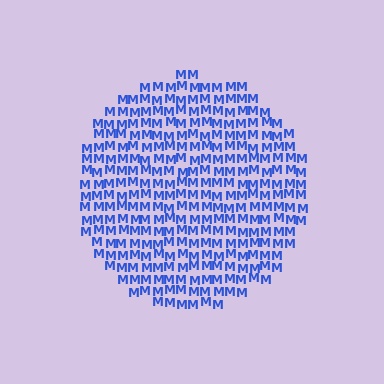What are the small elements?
The small elements are letter M's.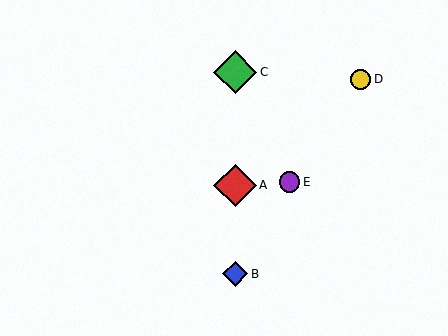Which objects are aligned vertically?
Objects A, B, C are aligned vertically.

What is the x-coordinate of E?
Object E is at x≈290.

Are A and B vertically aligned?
Yes, both are at x≈235.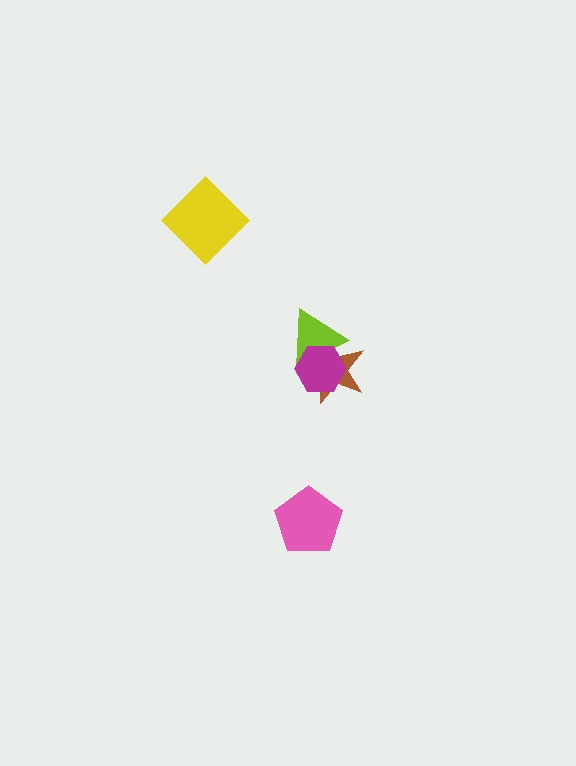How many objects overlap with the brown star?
2 objects overlap with the brown star.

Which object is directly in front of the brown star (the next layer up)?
The lime triangle is directly in front of the brown star.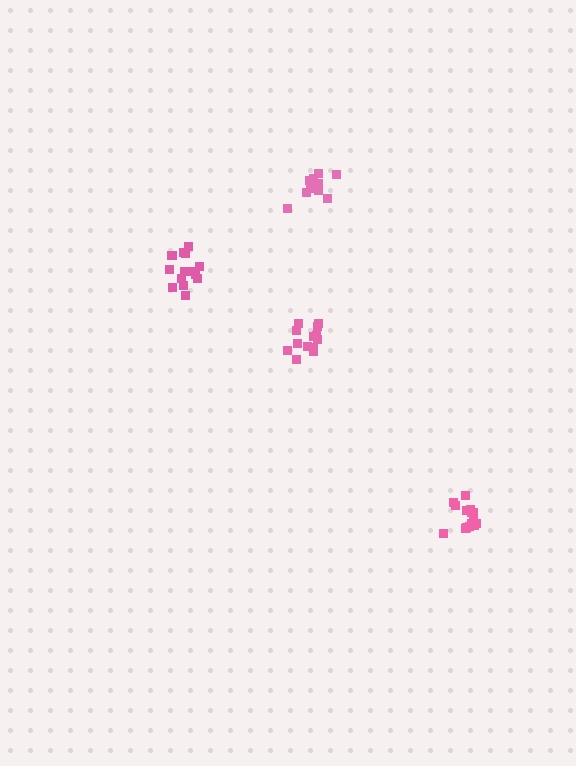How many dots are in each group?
Group 1: 12 dots, Group 2: 13 dots, Group 3: 15 dots, Group 4: 14 dots (54 total).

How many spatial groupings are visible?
There are 4 spatial groupings.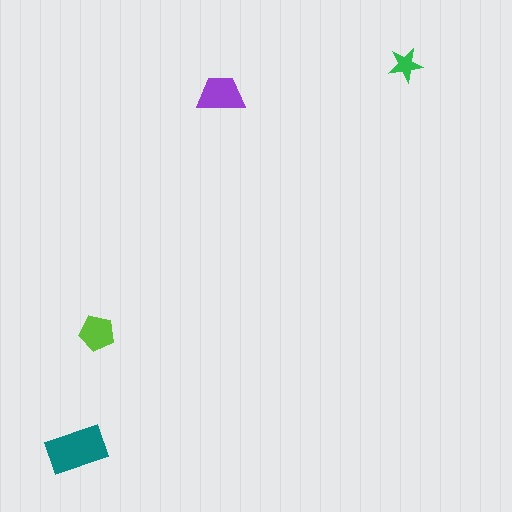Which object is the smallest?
The green star.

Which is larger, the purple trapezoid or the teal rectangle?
The teal rectangle.